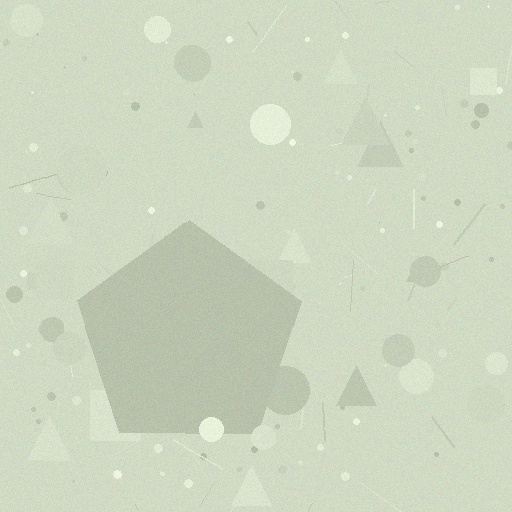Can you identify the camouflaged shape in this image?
The camouflaged shape is a pentagon.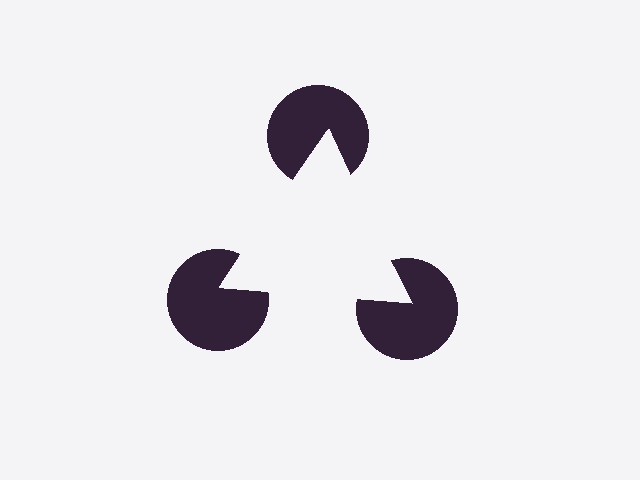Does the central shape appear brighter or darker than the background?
It typically appears slightly brighter than the background, even though no actual brightness change is drawn.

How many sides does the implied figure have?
3 sides.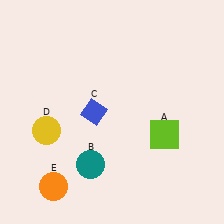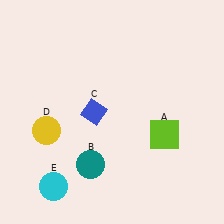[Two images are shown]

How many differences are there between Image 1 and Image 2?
There is 1 difference between the two images.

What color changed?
The circle (E) changed from orange in Image 1 to cyan in Image 2.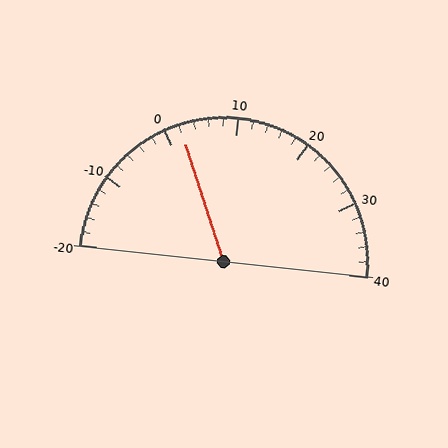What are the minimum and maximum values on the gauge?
The gauge ranges from -20 to 40.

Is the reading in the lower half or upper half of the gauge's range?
The reading is in the lower half of the range (-20 to 40).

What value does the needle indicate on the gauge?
The needle indicates approximately 2.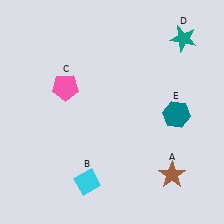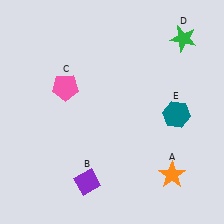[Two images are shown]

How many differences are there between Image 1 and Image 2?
There are 3 differences between the two images.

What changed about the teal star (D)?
In Image 1, D is teal. In Image 2, it changed to green.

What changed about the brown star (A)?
In Image 1, A is brown. In Image 2, it changed to orange.